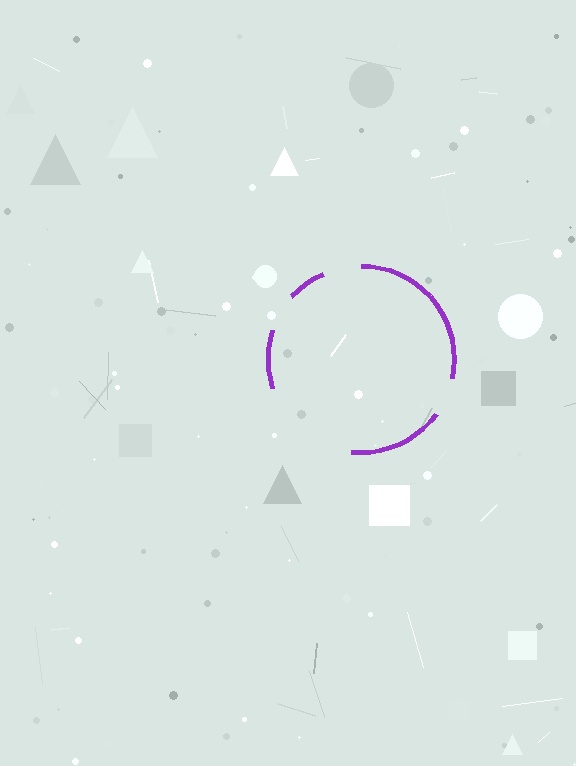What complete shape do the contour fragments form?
The contour fragments form a circle.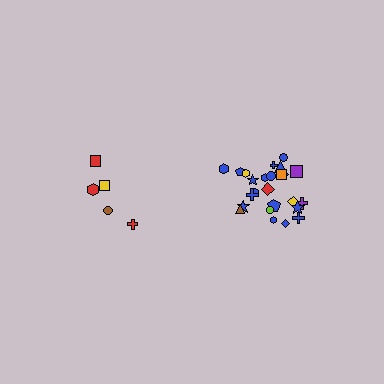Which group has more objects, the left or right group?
The right group.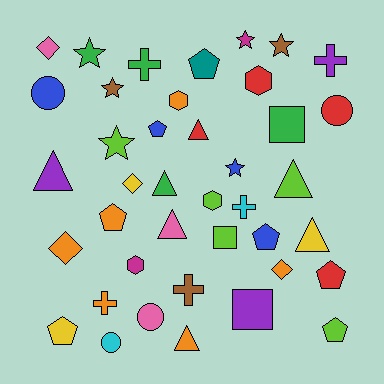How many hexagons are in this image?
There are 4 hexagons.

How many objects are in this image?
There are 40 objects.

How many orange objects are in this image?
There are 6 orange objects.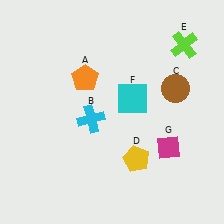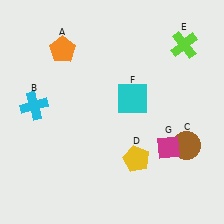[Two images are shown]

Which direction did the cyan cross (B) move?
The cyan cross (B) moved left.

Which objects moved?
The objects that moved are: the orange pentagon (A), the cyan cross (B), the brown circle (C).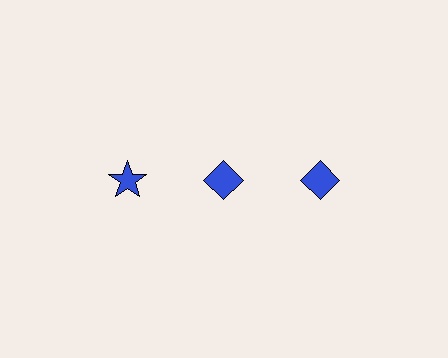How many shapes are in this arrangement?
There are 3 shapes arranged in a grid pattern.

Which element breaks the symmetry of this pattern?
The blue star in the top row, leftmost column breaks the symmetry. All other shapes are blue diamonds.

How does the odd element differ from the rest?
It has a different shape: star instead of diamond.